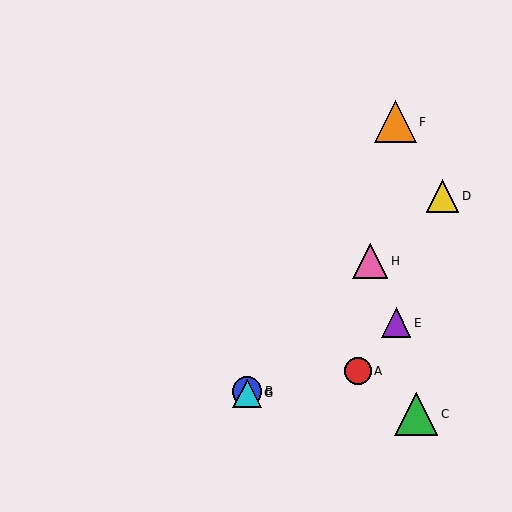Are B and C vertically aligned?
No, B is at x≈247 and C is at x≈416.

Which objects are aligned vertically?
Objects B, G are aligned vertically.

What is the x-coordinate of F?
Object F is at x≈395.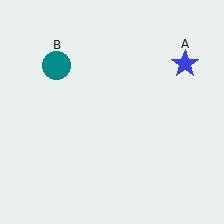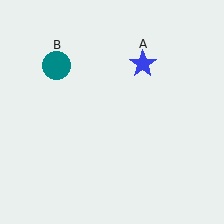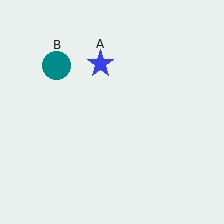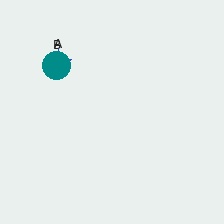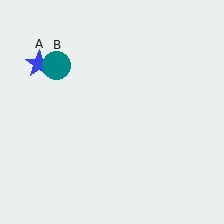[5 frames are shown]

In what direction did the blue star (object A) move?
The blue star (object A) moved left.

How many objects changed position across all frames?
1 object changed position: blue star (object A).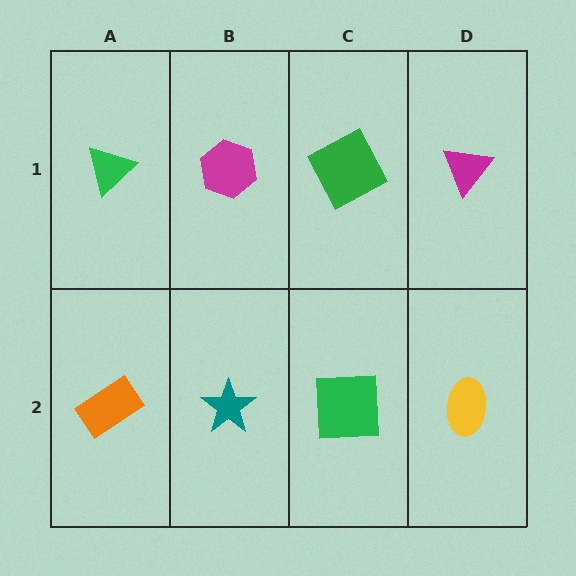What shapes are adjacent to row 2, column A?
A green triangle (row 1, column A), a teal star (row 2, column B).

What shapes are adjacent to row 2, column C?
A green square (row 1, column C), a teal star (row 2, column B), a yellow ellipse (row 2, column D).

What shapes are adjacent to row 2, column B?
A magenta hexagon (row 1, column B), an orange rectangle (row 2, column A), a green square (row 2, column C).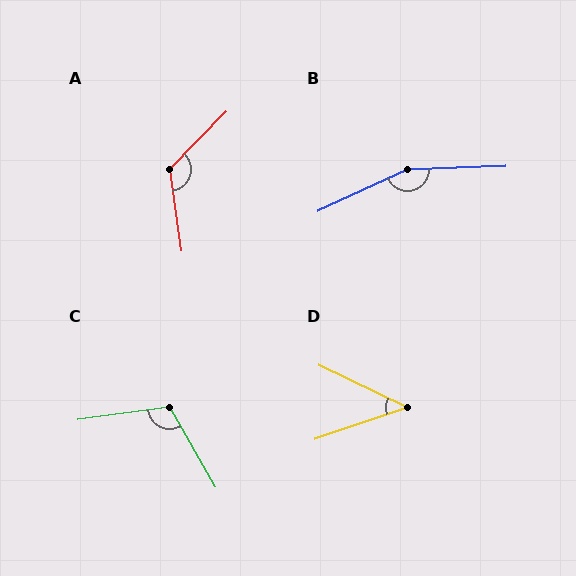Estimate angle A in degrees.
Approximately 128 degrees.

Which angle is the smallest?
D, at approximately 45 degrees.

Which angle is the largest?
B, at approximately 158 degrees.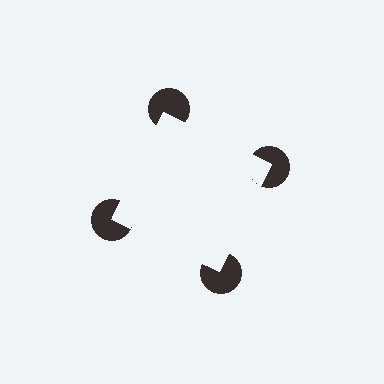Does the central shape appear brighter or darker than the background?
It typically appears slightly brighter than the background, even though no actual brightness change is drawn.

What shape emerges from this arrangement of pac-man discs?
An illusory square — its edges are inferred from the aligned wedge cuts in the pac-man discs, not physically drawn.